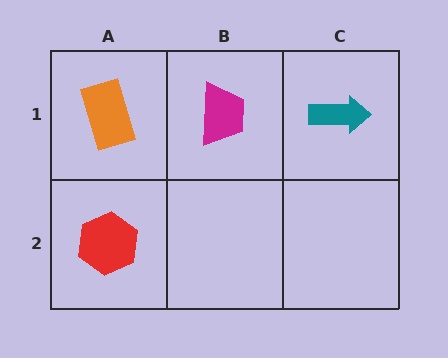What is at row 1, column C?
A teal arrow.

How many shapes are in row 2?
1 shape.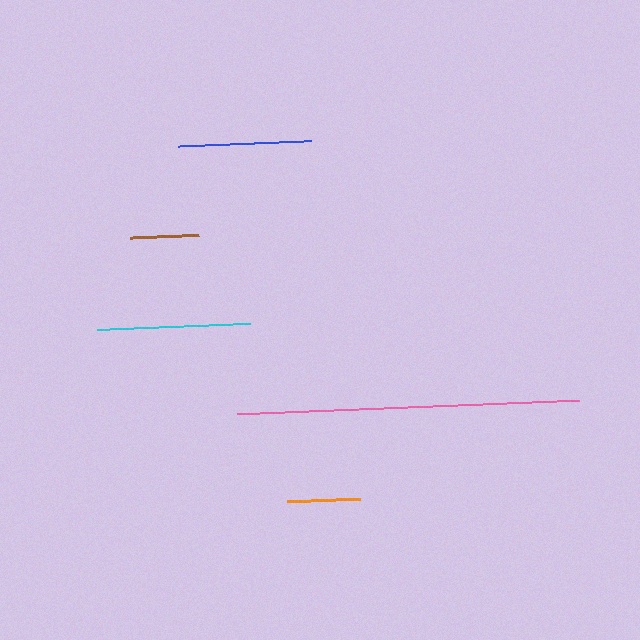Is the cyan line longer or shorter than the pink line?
The pink line is longer than the cyan line.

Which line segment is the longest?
The pink line is the longest at approximately 342 pixels.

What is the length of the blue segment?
The blue segment is approximately 133 pixels long.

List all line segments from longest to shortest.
From longest to shortest: pink, cyan, blue, orange, brown.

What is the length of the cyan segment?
The cyan segment is approximately 153 pixels long.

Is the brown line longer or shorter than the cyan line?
The cyan line is longer than the brown line.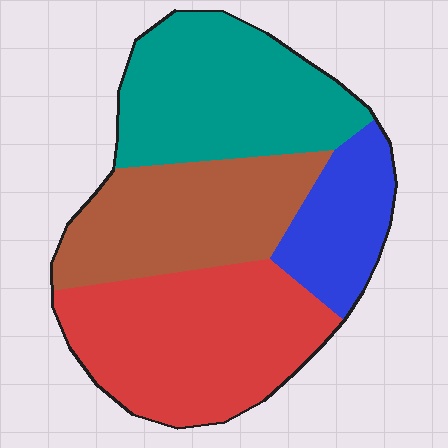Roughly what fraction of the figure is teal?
Teal covers roughly 30% of the figure.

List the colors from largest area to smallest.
From largest to smallest: red, teal, brown, blue.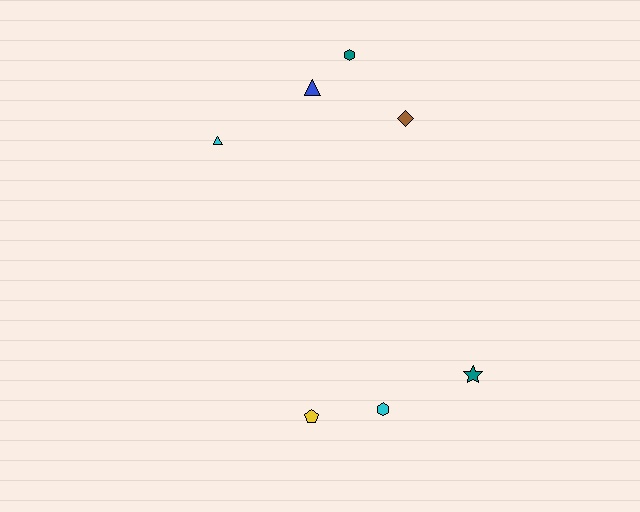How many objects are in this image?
There are 7 objects.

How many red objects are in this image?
There are no red objects.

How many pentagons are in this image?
There is 1 pentagon.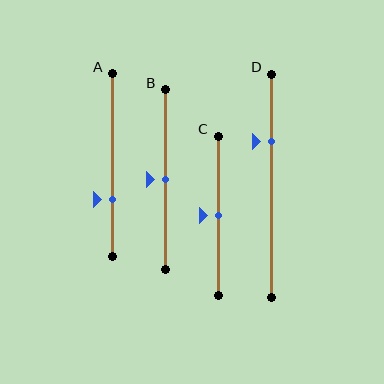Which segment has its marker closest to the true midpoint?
Segment B has its marker closest to the true midpoint.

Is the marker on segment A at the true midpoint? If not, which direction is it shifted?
No, the marker on segment A is shifted downward by about 19% of the segment length.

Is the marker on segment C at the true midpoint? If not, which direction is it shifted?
Yes, the marker on segment C is at the true midpoint.